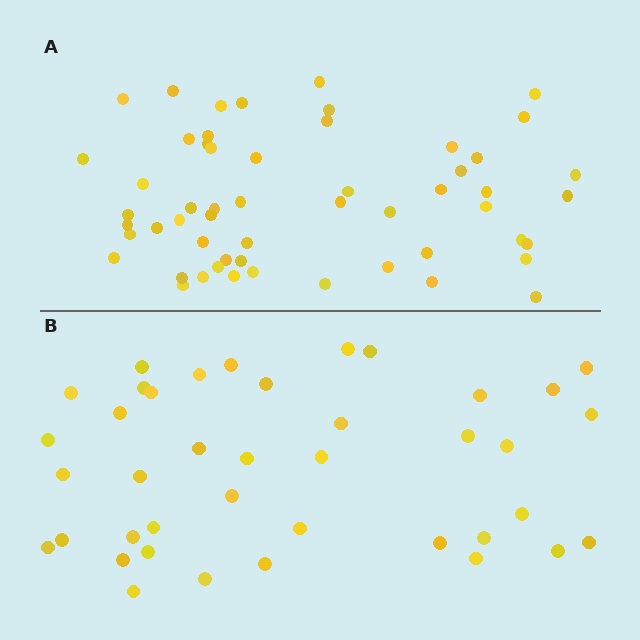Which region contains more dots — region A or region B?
Region A (the top region) has more dots.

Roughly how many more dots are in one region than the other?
Region A has approximately 15 more dots than region B.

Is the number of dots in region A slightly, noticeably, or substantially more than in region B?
Region A has noticeably more, but not dramatically so. The ratio is roughly 1.4 to 1.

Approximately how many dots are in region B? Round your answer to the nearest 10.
About 40 dots.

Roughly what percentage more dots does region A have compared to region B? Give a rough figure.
About 40% more.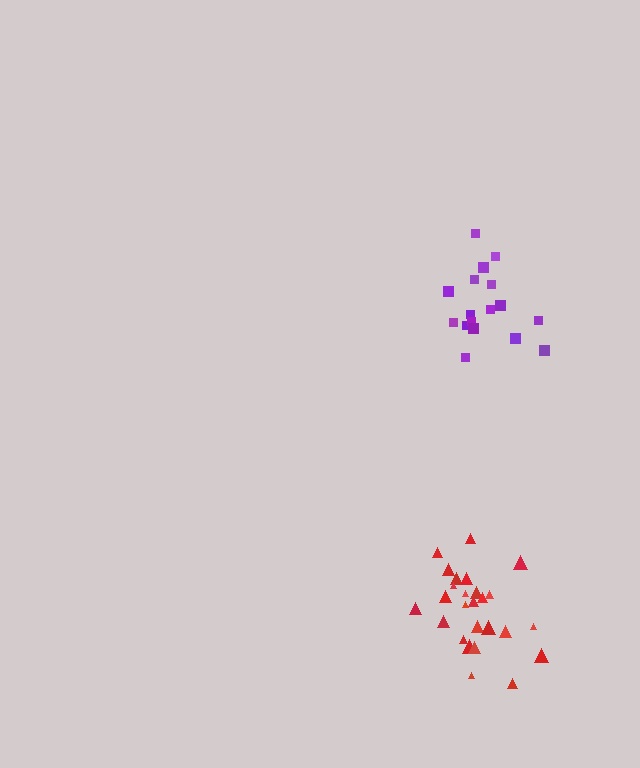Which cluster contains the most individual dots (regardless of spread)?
Red (26).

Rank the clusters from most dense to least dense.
red, purple.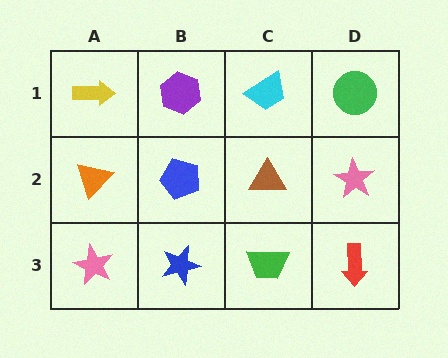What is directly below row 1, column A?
An orange triangle.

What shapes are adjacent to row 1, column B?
A blue pentagon (row 2, column B), a yellow arrow (row 1, column A), a cyan trapezoid (row 1, column C).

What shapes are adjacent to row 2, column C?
A cyan trapezoid (row 1, column C), a green trapezoid (row 3, column C), a blue pentagon (row 2, column B), a pink star (row 2, column D).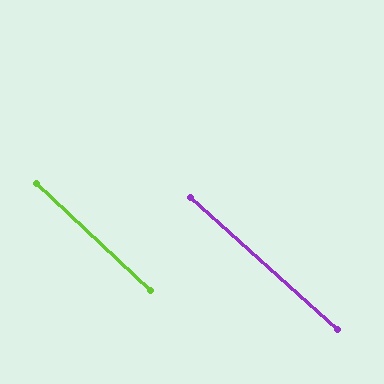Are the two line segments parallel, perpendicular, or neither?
Parallel — their directions differ by only 1.2°.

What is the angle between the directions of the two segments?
Approximately 1 degree.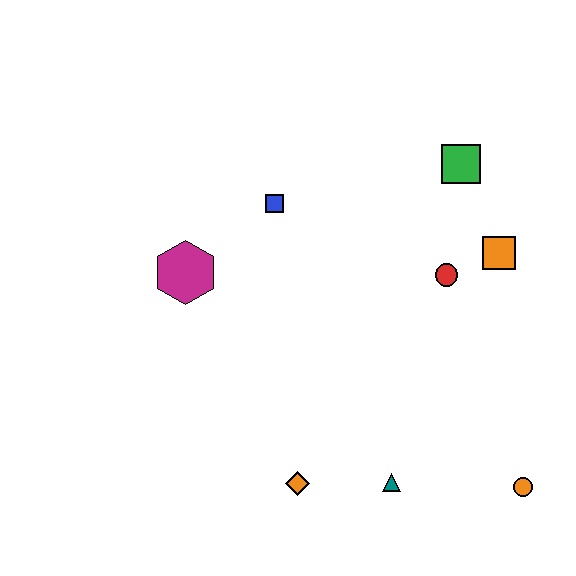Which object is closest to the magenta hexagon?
The blue square is closest to the magenta hexagon.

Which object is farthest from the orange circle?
The magenta hexagon is farthest from the orange circle.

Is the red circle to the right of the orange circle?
No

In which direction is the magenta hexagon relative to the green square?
The magenta hexagon is to the left of the green square.